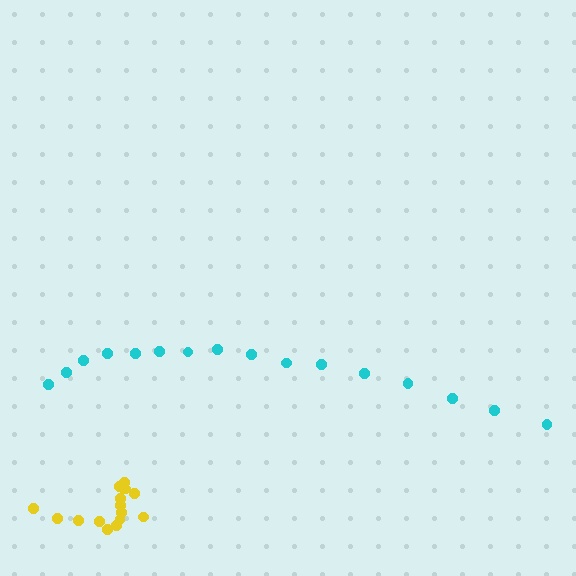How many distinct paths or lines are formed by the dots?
There are 2 distinct paths.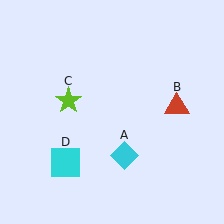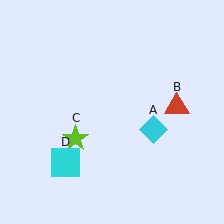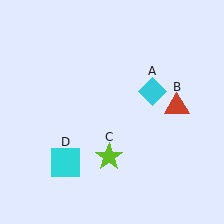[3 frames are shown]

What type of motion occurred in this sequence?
The cyan diamond (object A), lime star (object C) rotated counterclockwise around the center of the scene.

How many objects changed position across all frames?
2 objects changed position: cyan diamond (object A), lime star (object C).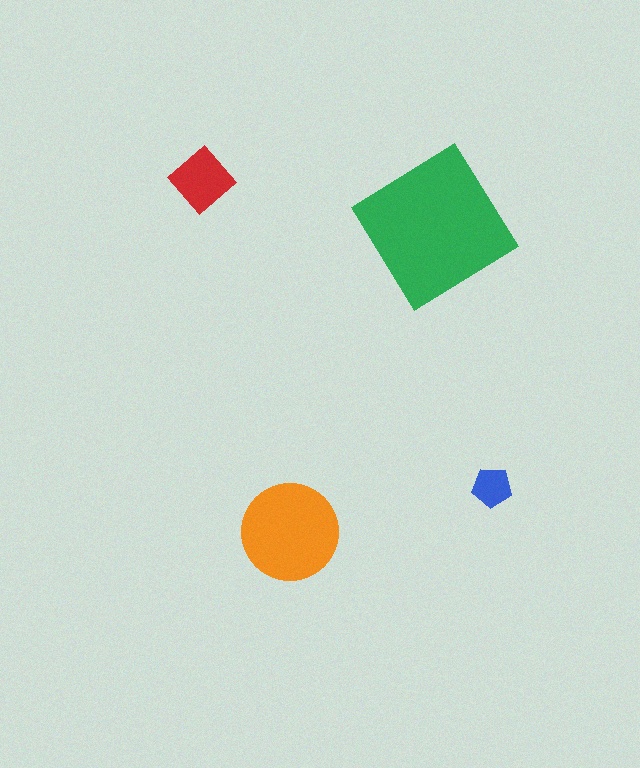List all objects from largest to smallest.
The green diamond, the orange circle, the red diamond, the blue pentagon.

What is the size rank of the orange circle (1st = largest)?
2nd.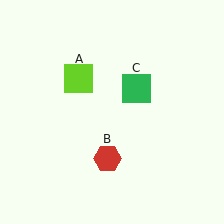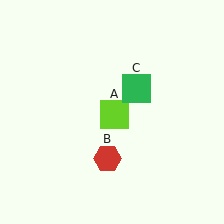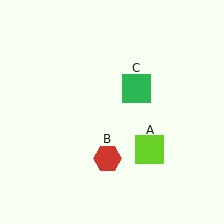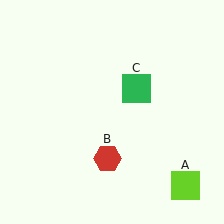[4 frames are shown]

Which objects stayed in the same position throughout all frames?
Red hexagon (object B) and green square (object C) remained stationary.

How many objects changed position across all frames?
1 object changed position: lime square (object A).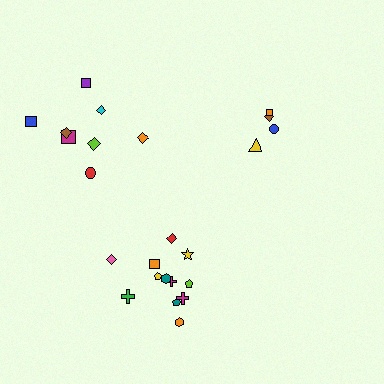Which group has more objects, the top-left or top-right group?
The top-left group.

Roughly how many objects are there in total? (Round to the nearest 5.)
Roughly 25 objects in total.